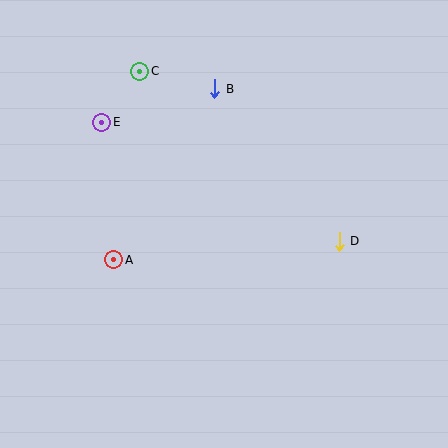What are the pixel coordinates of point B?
Point B is at (215, 89).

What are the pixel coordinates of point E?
Point E is at (102, 122).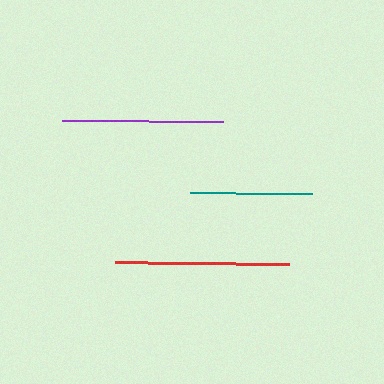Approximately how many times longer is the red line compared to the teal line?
The red line is approximately 1.4 times the length of the teal line.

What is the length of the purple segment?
The purple segment is approximately 161 pixels long.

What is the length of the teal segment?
The teal segment is approximately 121 pixels long.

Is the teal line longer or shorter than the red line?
The red line is longer than the teal line.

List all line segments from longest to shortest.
From longest to shortest: red, purple, teal.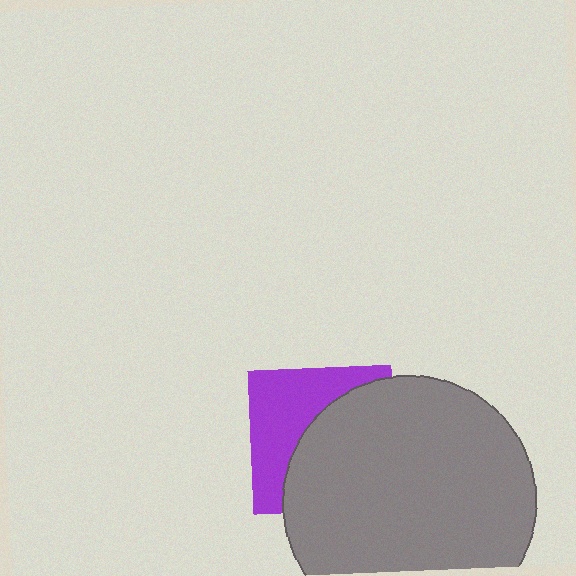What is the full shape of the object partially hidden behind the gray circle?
The partially hidden object is a purple square.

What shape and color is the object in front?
The object in front is a gray circle.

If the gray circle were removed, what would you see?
You would see the complete purple square.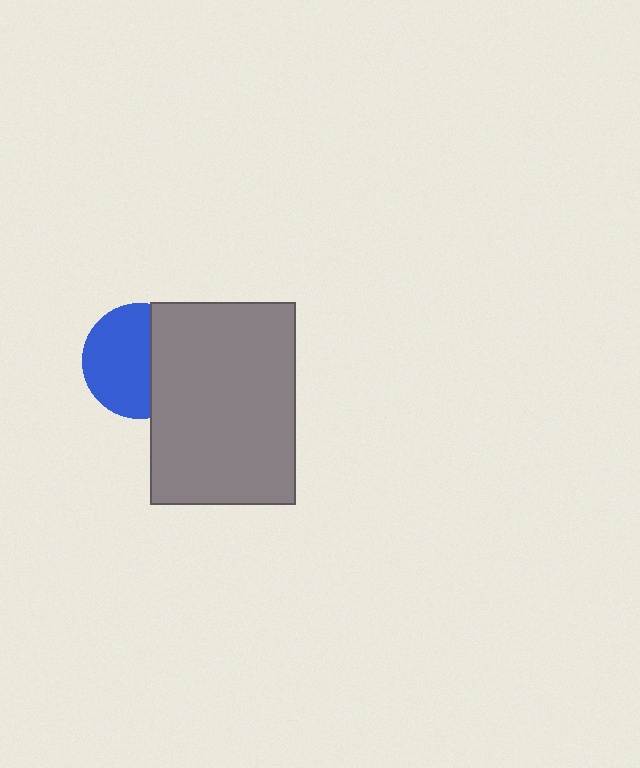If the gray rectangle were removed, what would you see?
You would see the complete blue circle.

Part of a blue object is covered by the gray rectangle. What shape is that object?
It is a circle.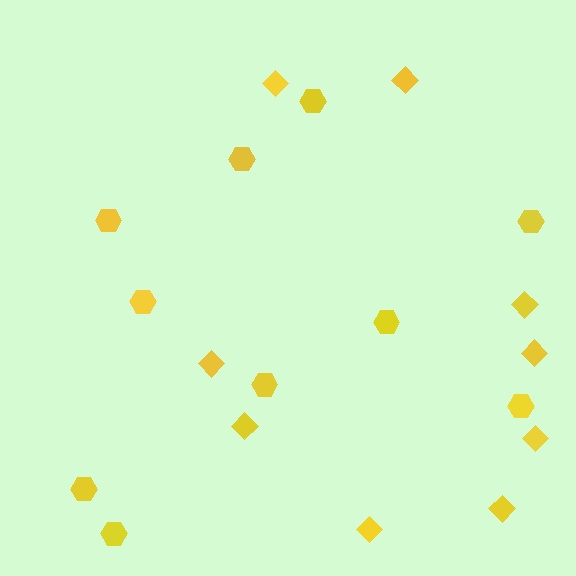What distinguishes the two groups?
There are 2 groups: one group of diamonds (9) and one group of hexagons (10).